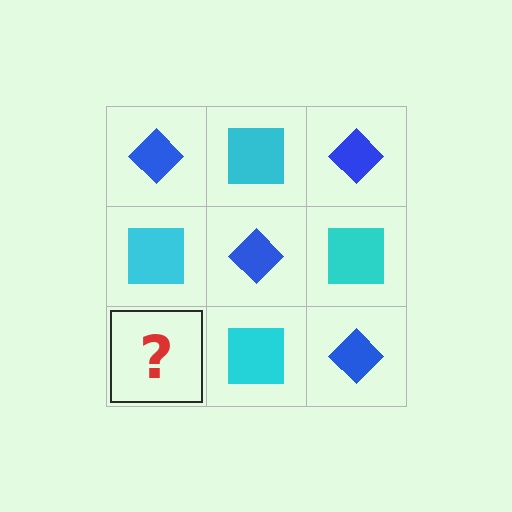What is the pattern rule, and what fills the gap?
The rule is that it alternates blue diamond and cyan square in a checkerboard pattern. The gap should be filled with a blue diamond.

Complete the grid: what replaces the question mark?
The question mark should be replaced with a blue diamond.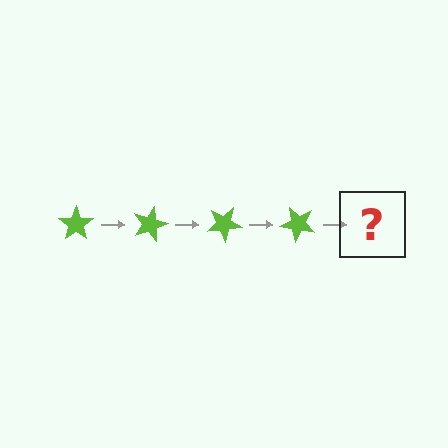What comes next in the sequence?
The next element should be a lime star rotated 60 degrees.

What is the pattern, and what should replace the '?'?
The pattern is that the star rotates 15 degrees each step. The '?' should be a lime star rotated 60 degrees.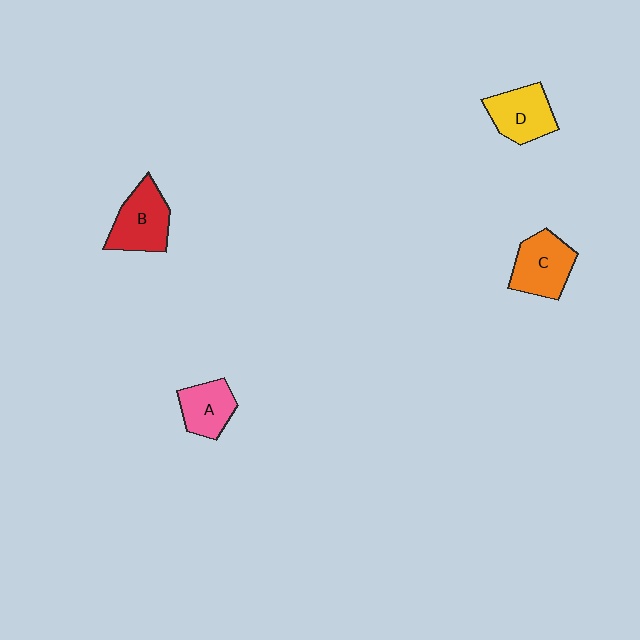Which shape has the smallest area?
Shape A (pink).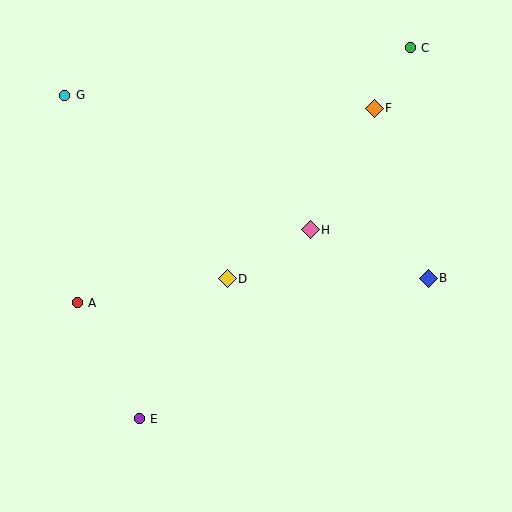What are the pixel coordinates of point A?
Point A is at (77, 303).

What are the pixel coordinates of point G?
Point G is at (65, 95).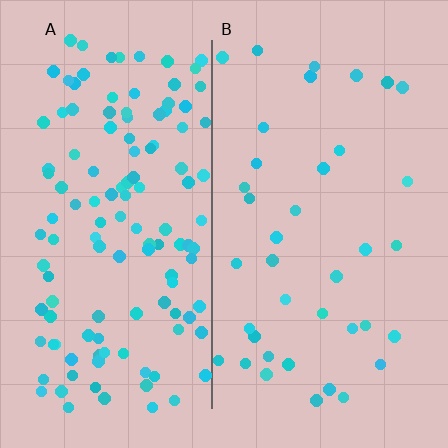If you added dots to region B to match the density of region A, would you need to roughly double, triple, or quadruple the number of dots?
Approximately triple.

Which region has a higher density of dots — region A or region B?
A (the left).